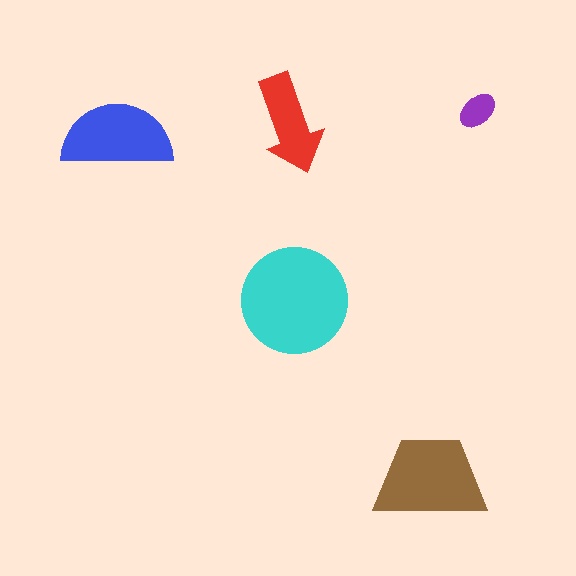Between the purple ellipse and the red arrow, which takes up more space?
The red arrow.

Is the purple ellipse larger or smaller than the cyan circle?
Smaller.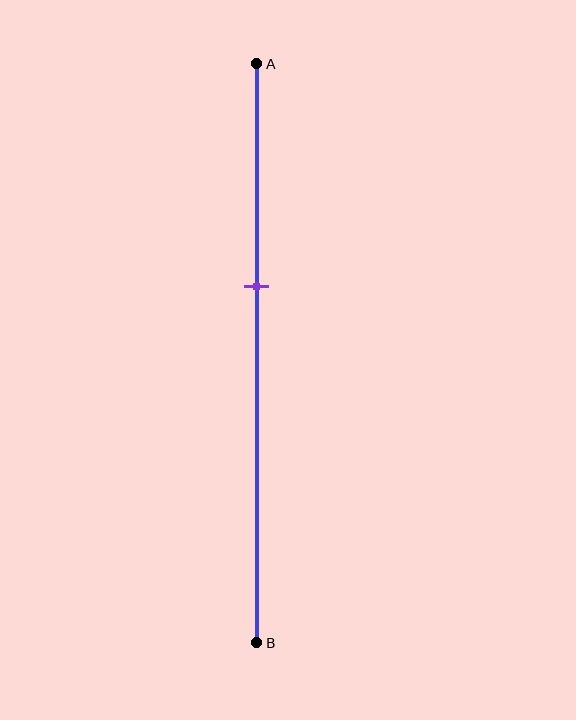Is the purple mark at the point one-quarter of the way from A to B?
No, the mark is at about 40% from A, not at the 25% one-quarter point.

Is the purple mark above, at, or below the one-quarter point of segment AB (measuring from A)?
The purple mark is below the one-quarter point of segment AB.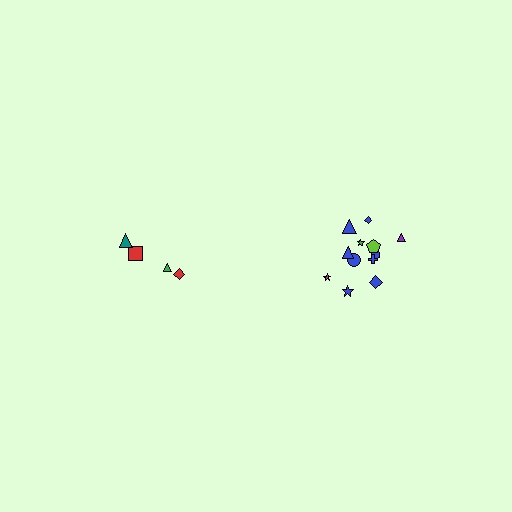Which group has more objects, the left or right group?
The right group.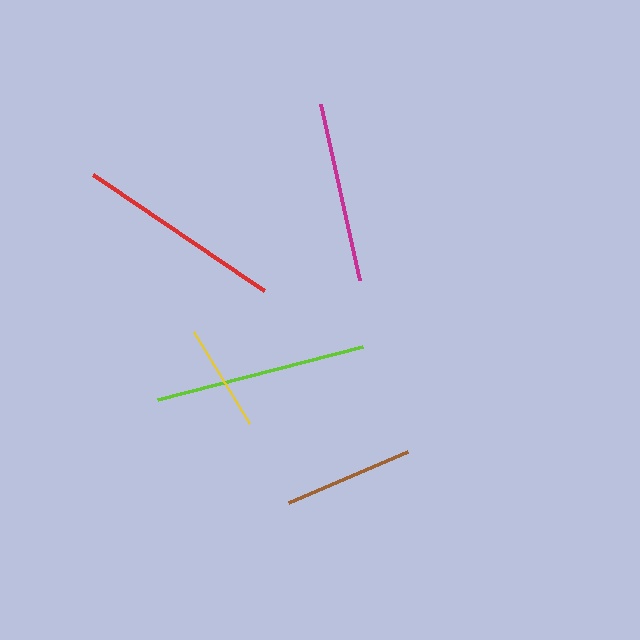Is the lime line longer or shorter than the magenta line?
The lime line is longer than the magenta line.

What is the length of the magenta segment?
The magenta segment is approximately 180 pixels long.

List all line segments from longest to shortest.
From longest to shortest: lime, red, magenta, brown, yellow.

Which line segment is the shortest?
The yellow line is the shortest at approximately 107 pixels.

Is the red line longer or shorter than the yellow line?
The red line is longer than the yellow line.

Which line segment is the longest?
The lime line is the longest at approximately 211 pixels.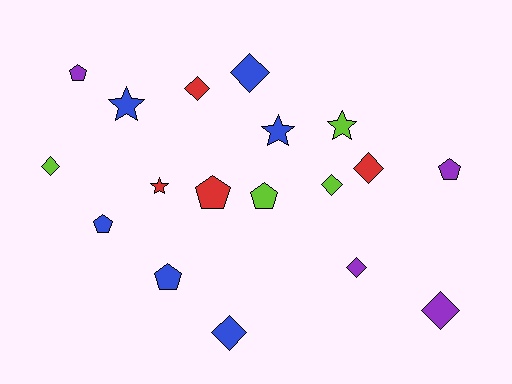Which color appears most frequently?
Blue, with 6 objects.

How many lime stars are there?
There is 1 lime star.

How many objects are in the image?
There are 18 objects.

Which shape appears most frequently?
Diamond, with 8 objects.